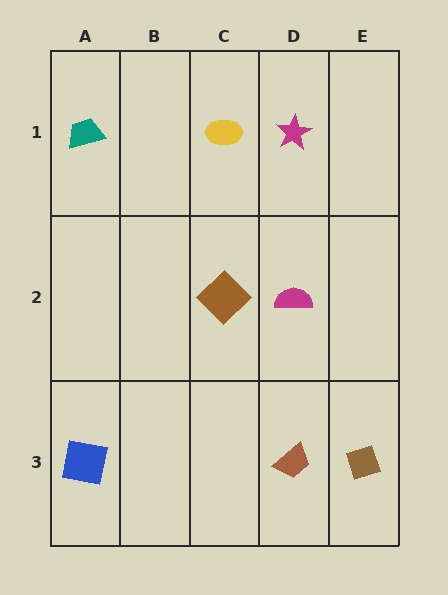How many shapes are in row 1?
3 shapes.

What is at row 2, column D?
A magenta semicircle.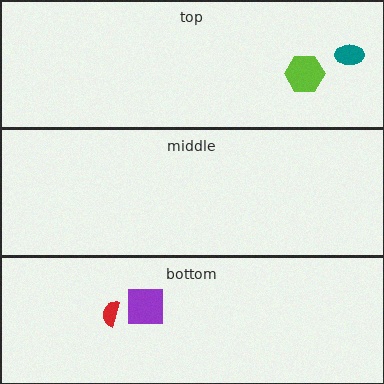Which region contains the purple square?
The bottom region.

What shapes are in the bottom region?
The red semicircle, the purple square.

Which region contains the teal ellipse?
The top region.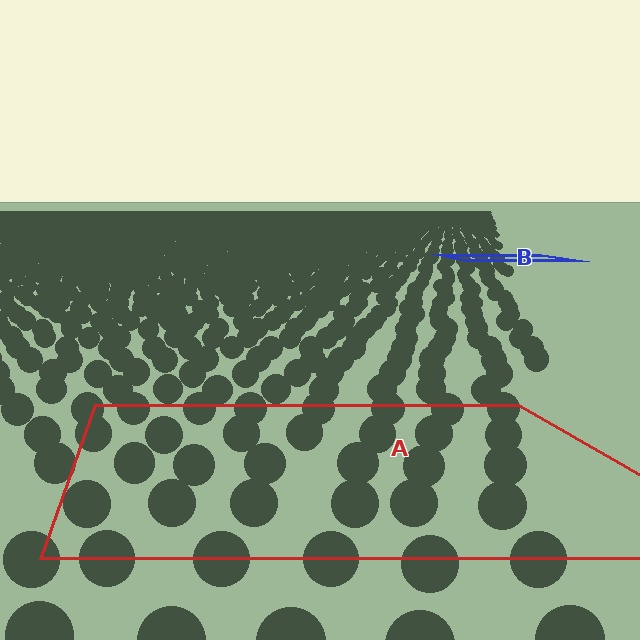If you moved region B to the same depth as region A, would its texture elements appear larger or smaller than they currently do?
They would appear larger. At a closer depth, the same texture elements are projected at a bigger on-screen size.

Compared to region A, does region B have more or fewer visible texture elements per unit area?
Region B has more texture elements per unit area — they are packed more densely because it is farther away.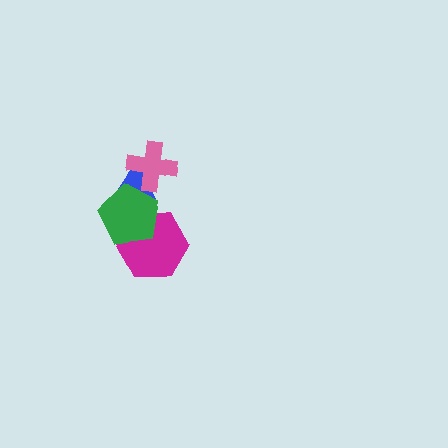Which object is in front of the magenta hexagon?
The green pentagon is in front of the magenta hexagon.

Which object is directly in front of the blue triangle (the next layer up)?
The pink cross is directly in front of the blue triangle.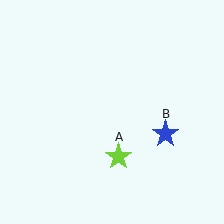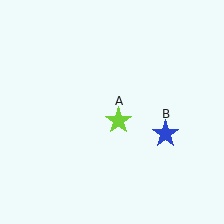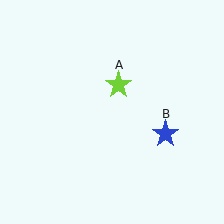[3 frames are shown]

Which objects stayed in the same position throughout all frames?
Blue star (object B) remained stationary.